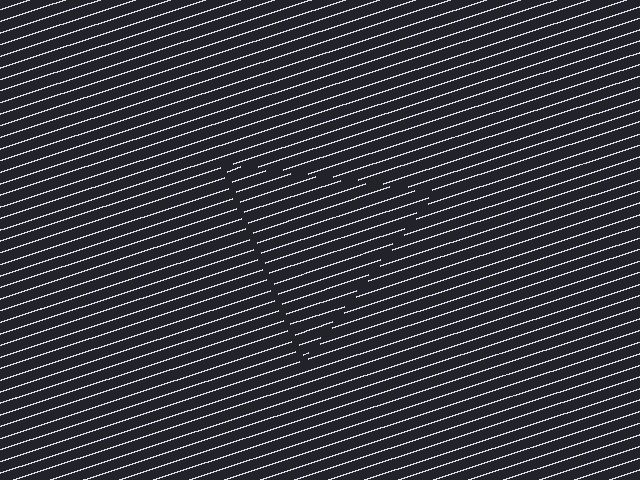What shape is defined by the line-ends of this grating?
An illusory triangle. The interior of the shape contains the same grating, shifted by half a period — the contour is defined by the phase discontinuity where line-ends from the inner and outer gratings abut.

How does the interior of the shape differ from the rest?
The interior of the shape contains the same grating, shifted by half a period — the contour is defined by the phase discontinuity where line-ends from the inner and outer gratings abut.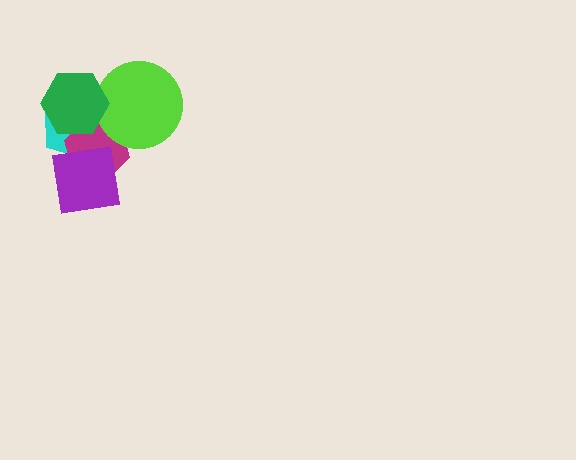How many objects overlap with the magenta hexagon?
5 objects overlap with the magenta hexagon.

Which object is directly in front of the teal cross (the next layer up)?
The cyan pentagon is directly in front of the teal cross.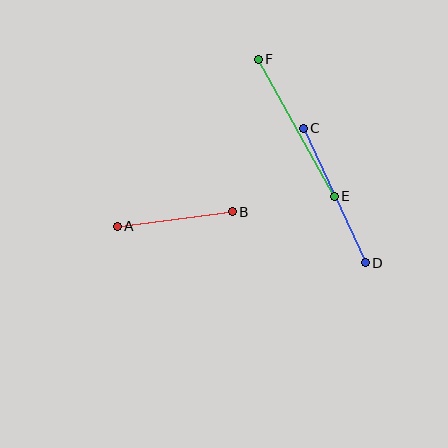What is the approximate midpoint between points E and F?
The midpoint is at approximately (296, 128) pixels.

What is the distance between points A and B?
The distance is approximately 116 pixels.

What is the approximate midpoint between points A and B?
The midpoint is at approximately (175, 219) pixels.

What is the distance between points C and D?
The distance is approximately 148 pixels.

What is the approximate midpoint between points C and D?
The midpoint is at approximately (334, 196) pixels.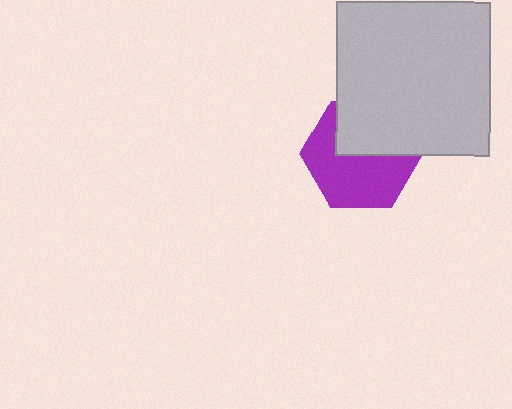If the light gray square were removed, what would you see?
You would see the complete purple hexagon.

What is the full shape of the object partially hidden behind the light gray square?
The partially hidden object is a purple hexagon.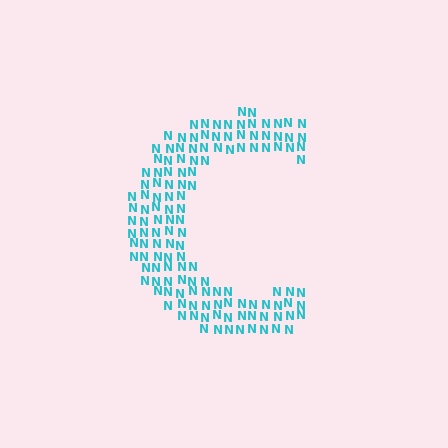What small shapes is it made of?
It is made of small letter N's.